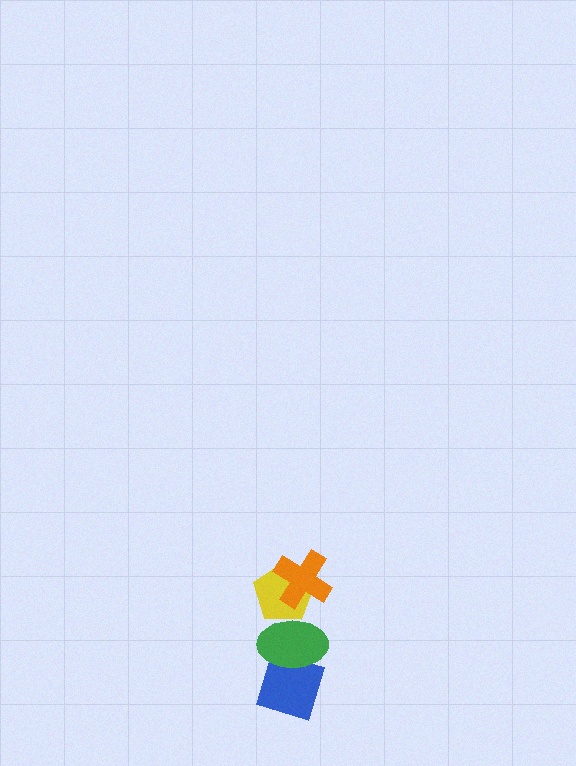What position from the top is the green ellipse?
The green ellipse is 3rd from the top.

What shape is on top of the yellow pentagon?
The orange cross is on top of the yellow pentagon.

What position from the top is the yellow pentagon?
The yellow pentagon is 2nd from the top.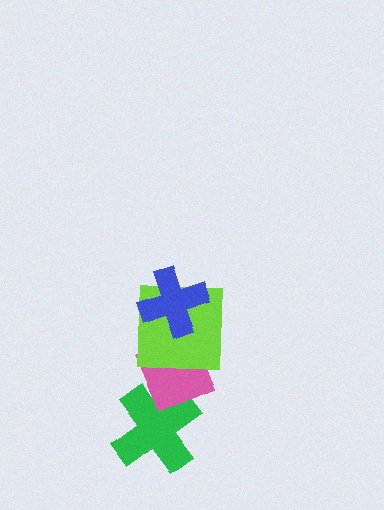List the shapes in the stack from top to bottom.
From top to bottom: the blue cross, the lime square, the pink diamond, the green cross.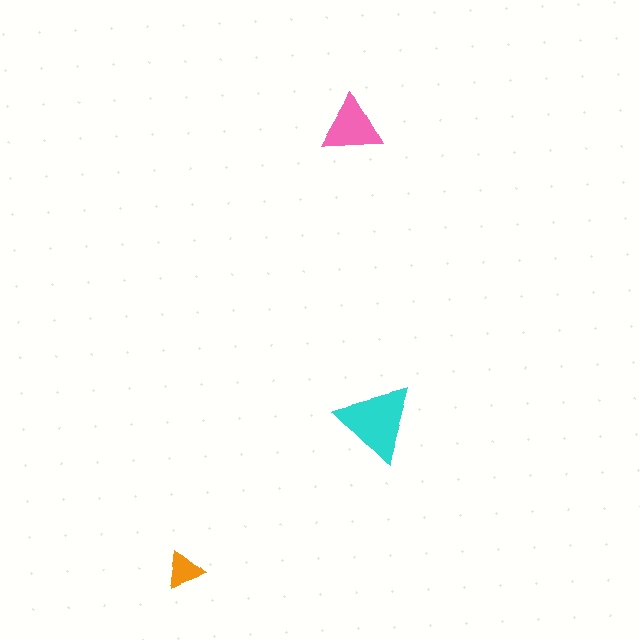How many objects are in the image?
There are 3 objects in the image.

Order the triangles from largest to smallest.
the cyan one, the pink one, the orange one.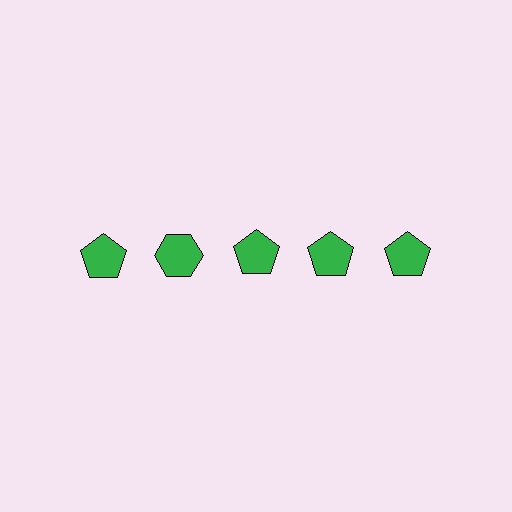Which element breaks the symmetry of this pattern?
The green hexagon in the top row, second from left column breaks the symmetry. All other shapes are green pentagons.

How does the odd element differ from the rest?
It has a different shape: hexagon instead of pentagon.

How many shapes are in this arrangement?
There are 5 shapes arranged in a grid pattern.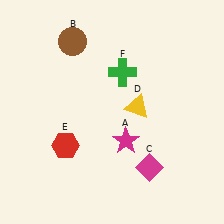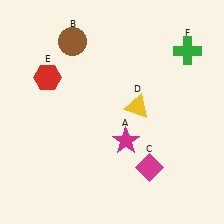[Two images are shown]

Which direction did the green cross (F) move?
The green cross (F) moved right.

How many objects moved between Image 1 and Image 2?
2 objects moved between the two images.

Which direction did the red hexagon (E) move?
The red hexagon (E) moved up.